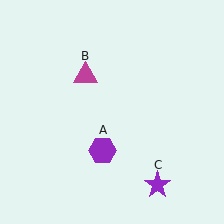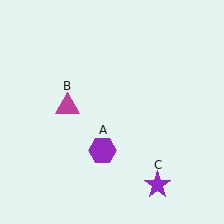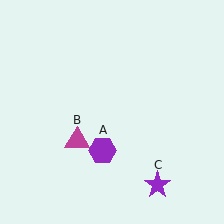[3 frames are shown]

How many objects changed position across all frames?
1 object changed position: magenta triangle (object B).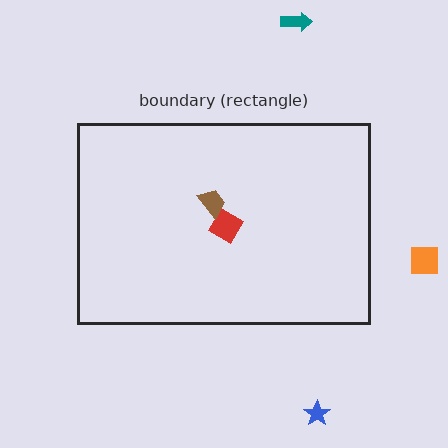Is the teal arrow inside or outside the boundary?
Outside.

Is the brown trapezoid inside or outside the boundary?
Inside.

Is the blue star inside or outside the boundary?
Outside.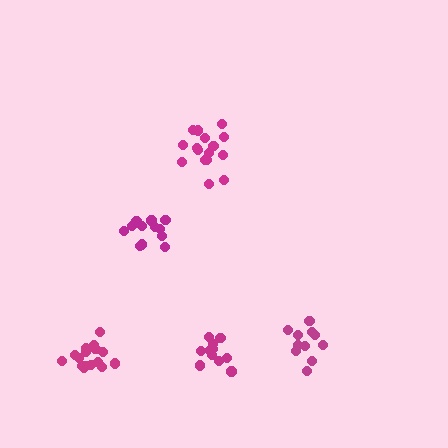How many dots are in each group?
Group 1: 16 dots, Group 2: 11 dots, Group 3: 12 dots, Group 4: 16 dots, Group 5: 11 dots (66 total).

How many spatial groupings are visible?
There are 5 spatial groupings.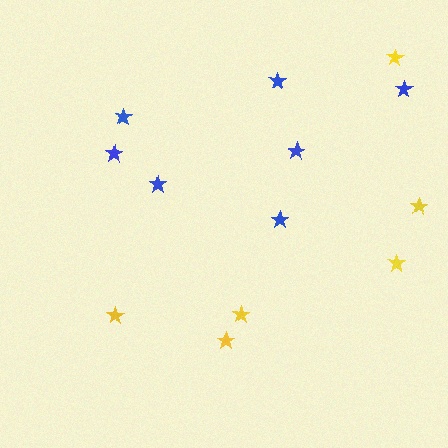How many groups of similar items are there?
There are 2 groups: one group of yellow stars (6) and one group of blue stars (7).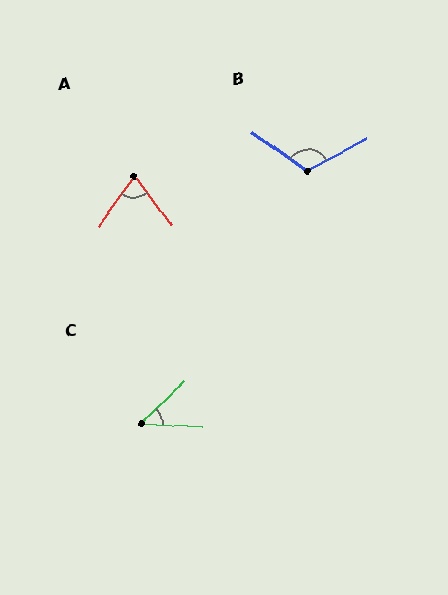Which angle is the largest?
B, at approximately 116 degrees.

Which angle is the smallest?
C, at approximately 47 degrees.